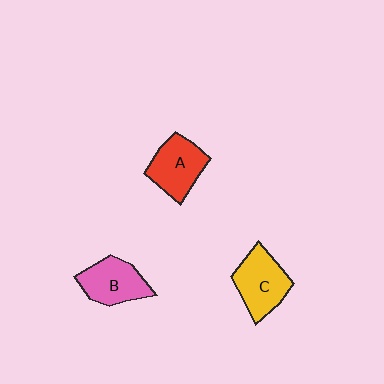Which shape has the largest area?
Shape C (yellow).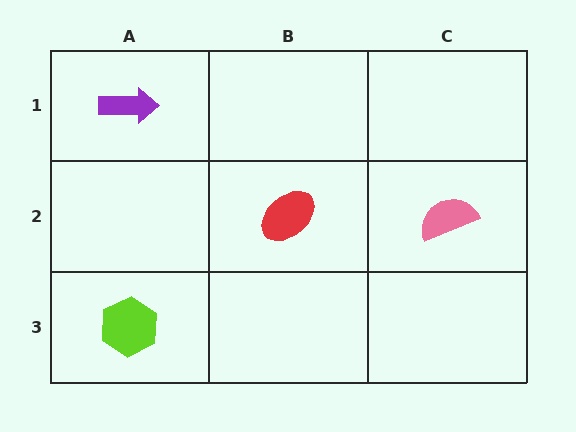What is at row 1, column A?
A purple arrow.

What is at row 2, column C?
A pink semicircle.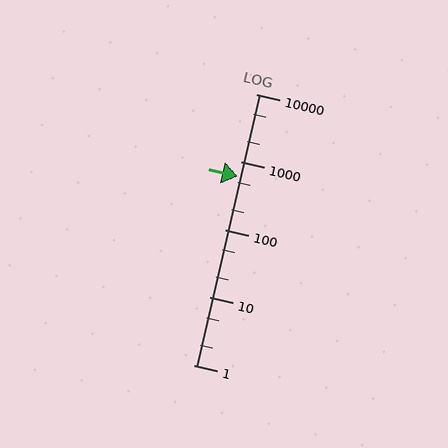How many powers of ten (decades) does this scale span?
The scale spans 4 decades, from 1 to 10000.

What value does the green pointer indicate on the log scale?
The pointer indicates approximately 610.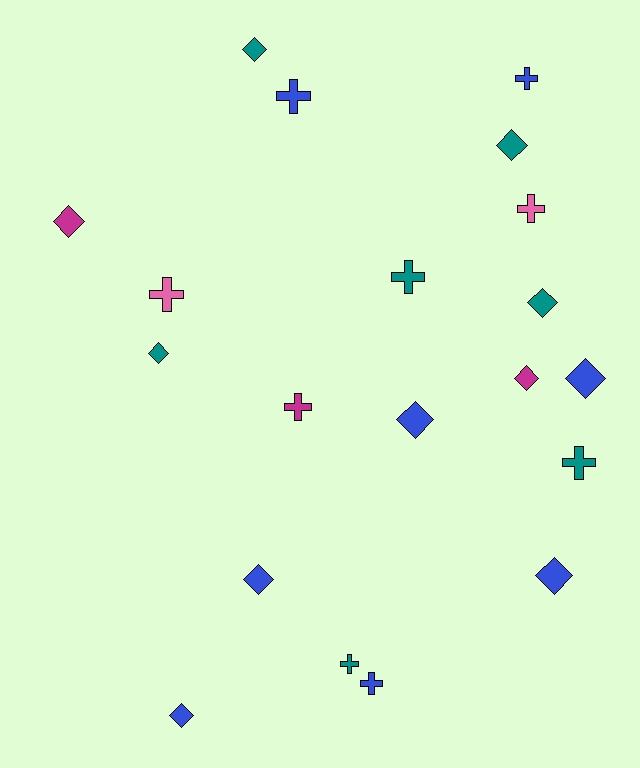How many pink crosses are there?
There are 2 pink crosses.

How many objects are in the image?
There are 20 objects.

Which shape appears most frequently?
Diamond, with 11 objects.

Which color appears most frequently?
Blue, with 8 objects.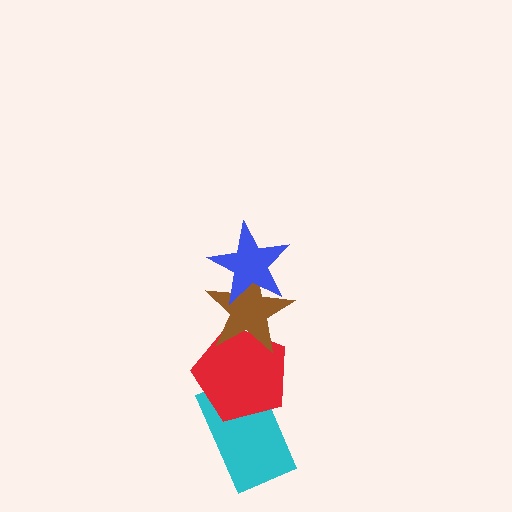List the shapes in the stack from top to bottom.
From top to bottom: the blue star, the brown star, the red pentagon, the cyan rectangle.